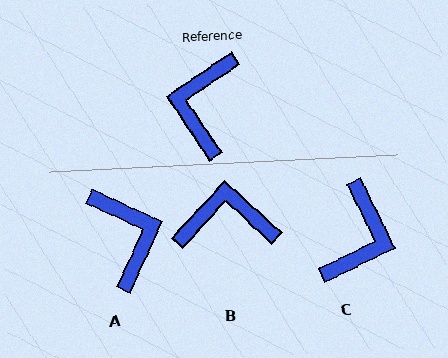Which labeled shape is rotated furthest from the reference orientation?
C, about 172 degrees away.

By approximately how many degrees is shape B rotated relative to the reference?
Approximately 76 degrees clockwise.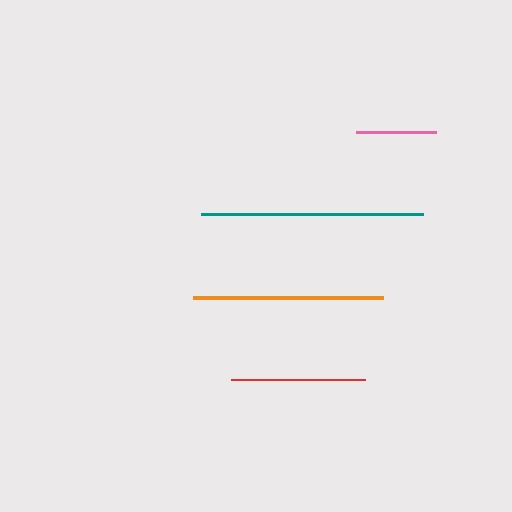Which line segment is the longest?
The teal line is the longest at approximately 222 pixels.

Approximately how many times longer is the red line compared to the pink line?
The red line is approximately 1.7 times the length of the pink line.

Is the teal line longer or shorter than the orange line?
The teal line is longer than the orange line.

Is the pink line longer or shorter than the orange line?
The orange line is longer than the pink line.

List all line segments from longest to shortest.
From longest to shortest: teal, orange, red, pink.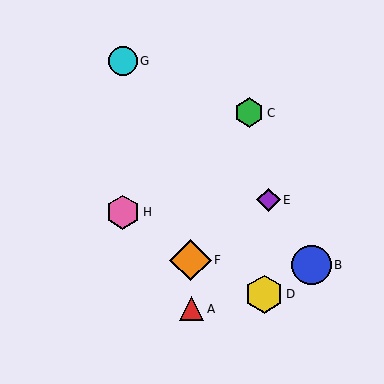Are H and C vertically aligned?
No, H is at x≈123 and C is at x≈249.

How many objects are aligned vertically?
2 objects (G, H) are aligned vertically.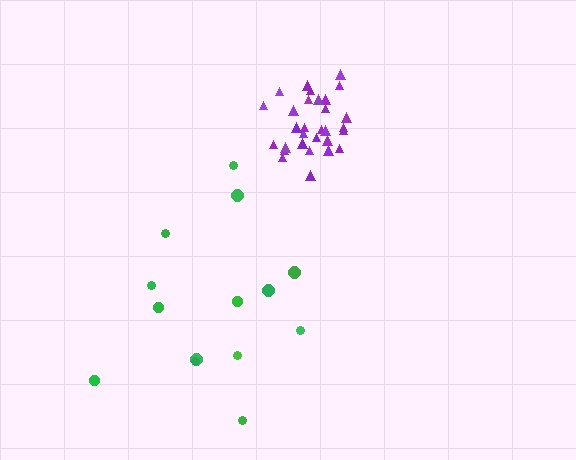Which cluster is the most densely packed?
Purple.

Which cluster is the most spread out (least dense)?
Green.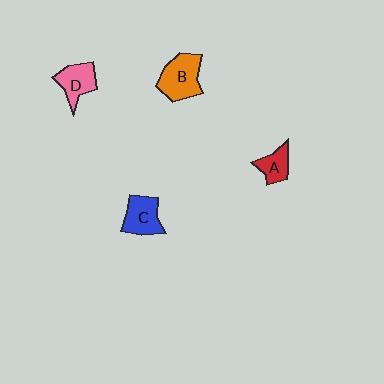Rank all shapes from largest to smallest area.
From largest to smallest: B (orange), C (blue), D (pink), A (red).